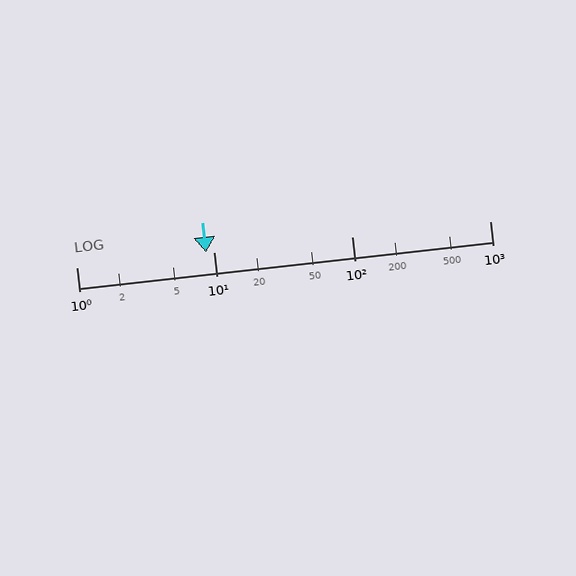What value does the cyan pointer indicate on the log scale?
The pointer indicates approximately 8.7.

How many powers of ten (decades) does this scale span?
The scale spans 3 decades, from 1 to 1000.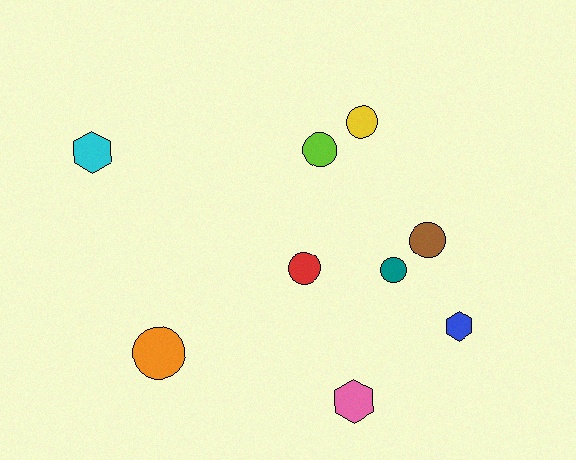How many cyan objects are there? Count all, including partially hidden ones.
There is 1 cyan object.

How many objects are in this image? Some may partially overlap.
There are 9 objects.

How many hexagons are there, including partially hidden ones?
There are 3 hexagons.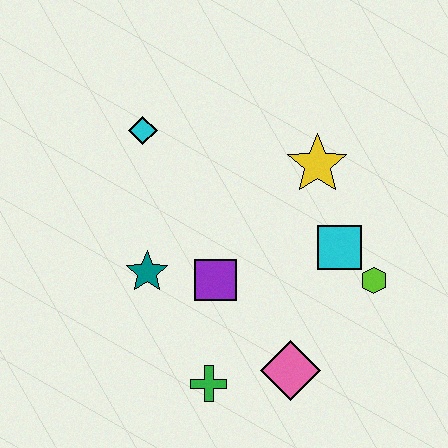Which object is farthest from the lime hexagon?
The cyan diamond is farthest from the lime hexagon.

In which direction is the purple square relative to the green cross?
The purple square is above the green cross.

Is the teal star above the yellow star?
No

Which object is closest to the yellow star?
The cyan square is closest to the yellow star.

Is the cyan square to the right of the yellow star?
Yes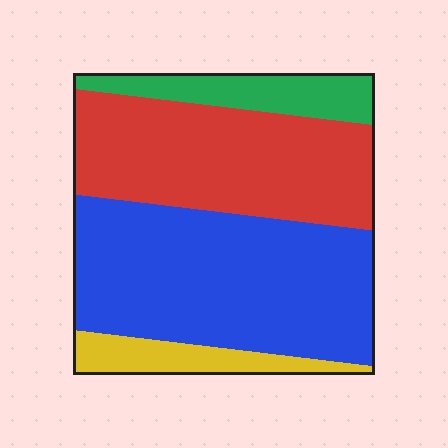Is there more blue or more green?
Blue.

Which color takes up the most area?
Blue, at roughly 45%.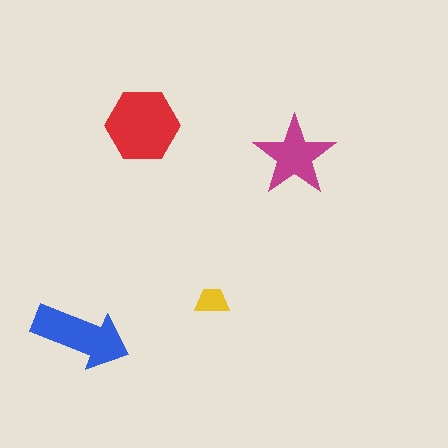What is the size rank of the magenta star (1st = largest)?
3rd.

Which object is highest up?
The red hexagon is topmost.